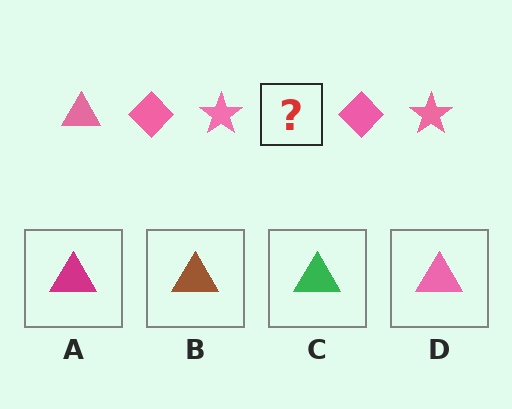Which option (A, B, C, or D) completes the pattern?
D.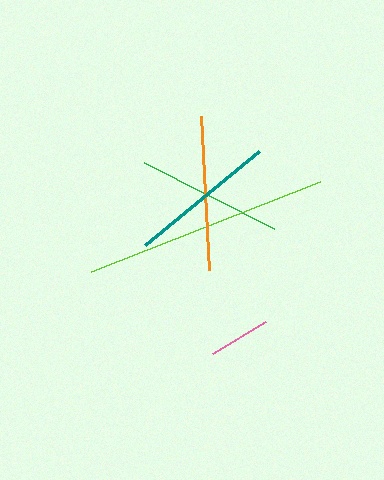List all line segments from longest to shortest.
From longest to shortest: lime, orange, teal, green, pink.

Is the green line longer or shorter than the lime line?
The lime line is longer than the green line.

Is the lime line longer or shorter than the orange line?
The lime line is longer than the orange line.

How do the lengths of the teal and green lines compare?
The teal and green lines are approximately the same length.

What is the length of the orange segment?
The orange segment is approximately 154 pixels long.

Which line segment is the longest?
The lime line is the longest at approximately 246 pixels.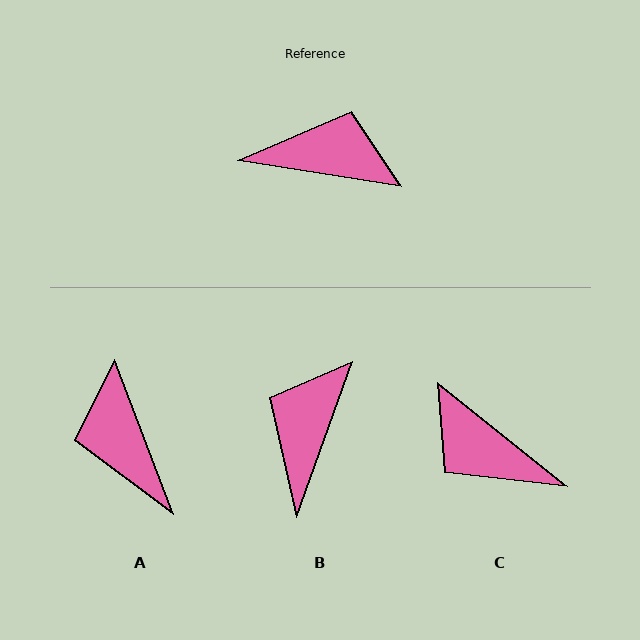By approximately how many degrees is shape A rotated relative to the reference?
Approximately 120 degrees counter-clockwise.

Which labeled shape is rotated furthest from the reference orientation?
C, about 150 degrees away.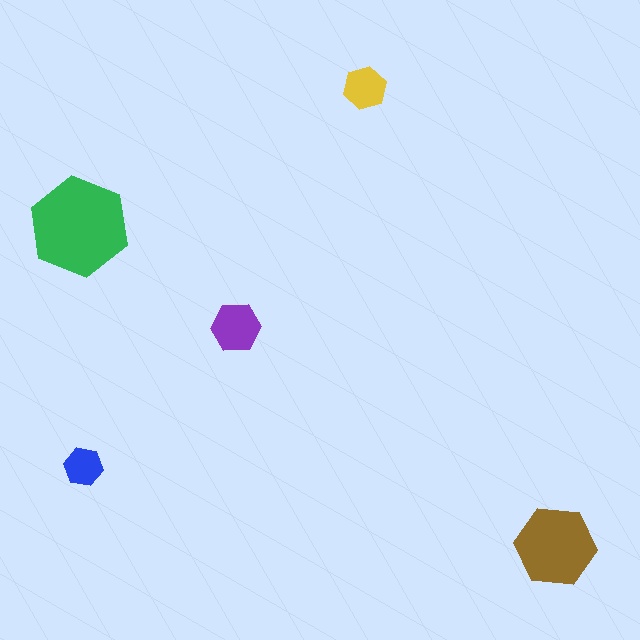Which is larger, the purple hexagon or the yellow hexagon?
The purple one.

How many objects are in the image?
There are 5 objects in the image.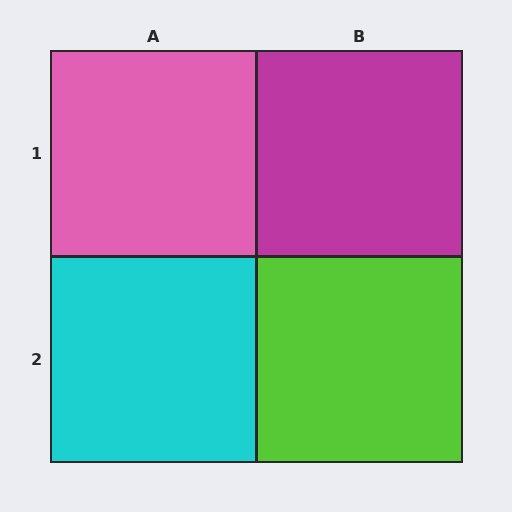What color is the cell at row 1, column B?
Magenta.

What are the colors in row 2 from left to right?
Cyan, lime.